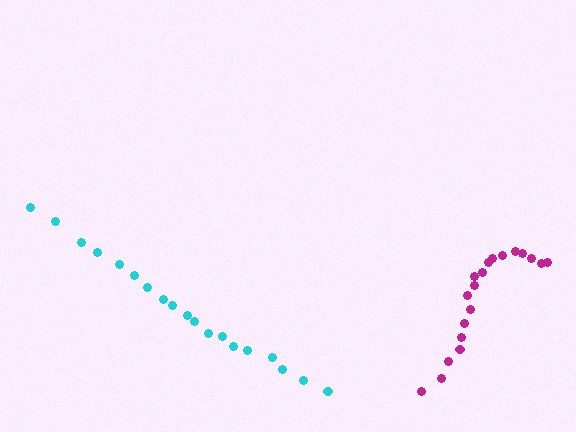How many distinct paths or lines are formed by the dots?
There are 2 distinct paths.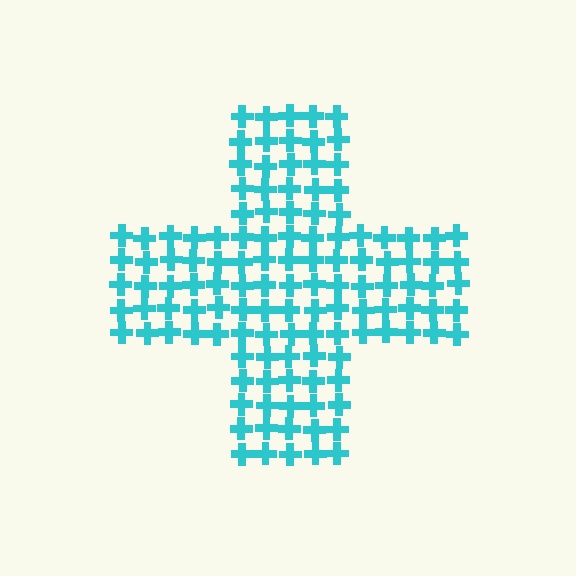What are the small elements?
The small elements are crosses.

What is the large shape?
The large shape is a cross.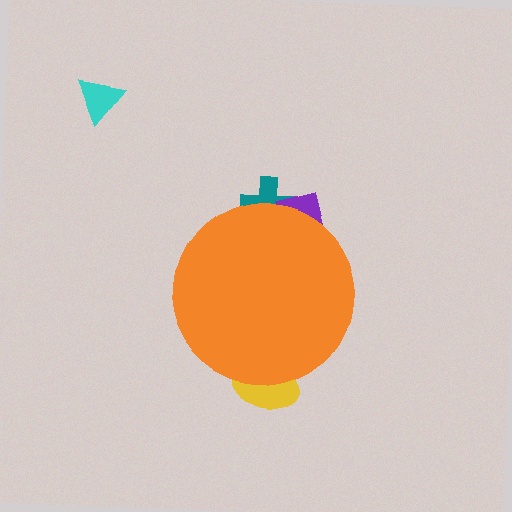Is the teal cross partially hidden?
Yes, the teal cross is partially hidden behind the orange circle.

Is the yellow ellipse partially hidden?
Yes, the yellow ellipse is partially hidden behind the orange circle.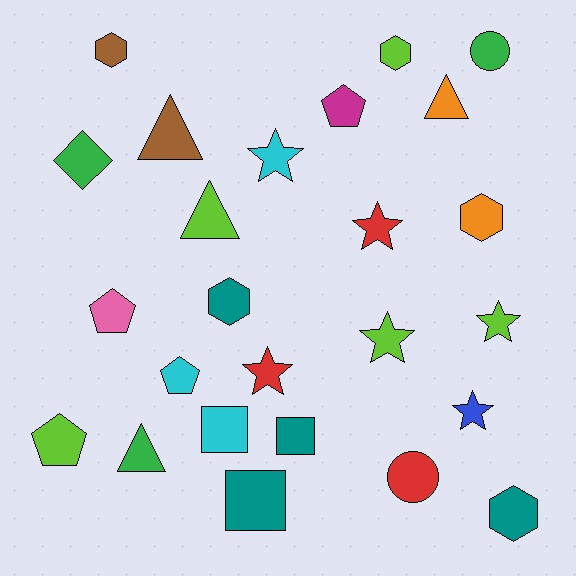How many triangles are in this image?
There are 4 triangles.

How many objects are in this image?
There are 25 objects.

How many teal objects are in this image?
There are 4 teal objects.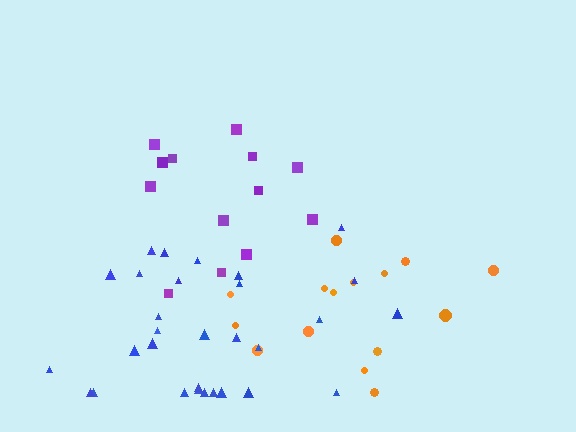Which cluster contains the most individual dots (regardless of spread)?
Blue (30).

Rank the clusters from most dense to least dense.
blue, purple, orange.